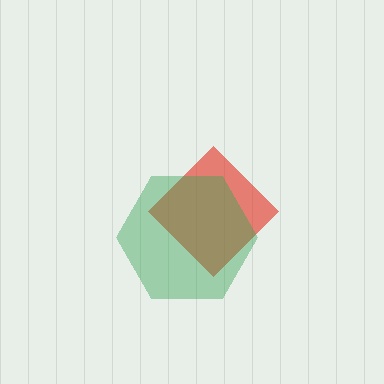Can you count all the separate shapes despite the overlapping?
Yes, there are 2 separate shapes.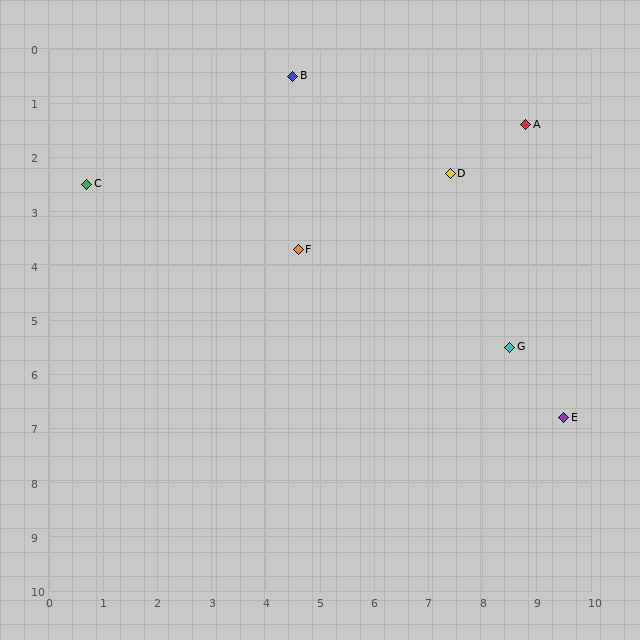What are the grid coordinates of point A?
Point A is at approximately (8.8, 1.4).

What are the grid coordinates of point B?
Point B is at approximately (4.5, 0.5).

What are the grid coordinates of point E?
Point E is at approximately (9.5, 6.8).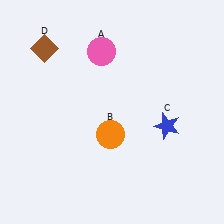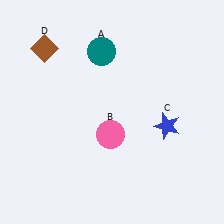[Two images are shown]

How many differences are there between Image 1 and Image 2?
There are 2 differences between the two images.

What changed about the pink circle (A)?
In Image 1, A is pink. In Image 2, it changed to teal.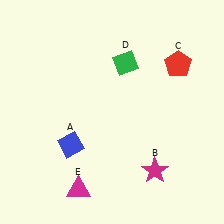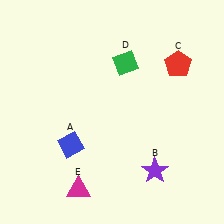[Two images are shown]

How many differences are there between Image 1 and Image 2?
There is 1 difference between the two images.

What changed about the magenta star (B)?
In Image 1, B is magenta. In Image 2, it changed to purple.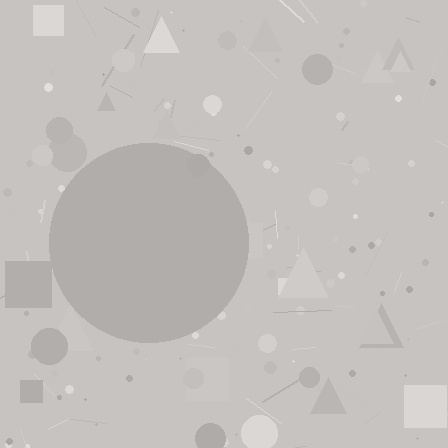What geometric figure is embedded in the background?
A circle is embedded in the background.